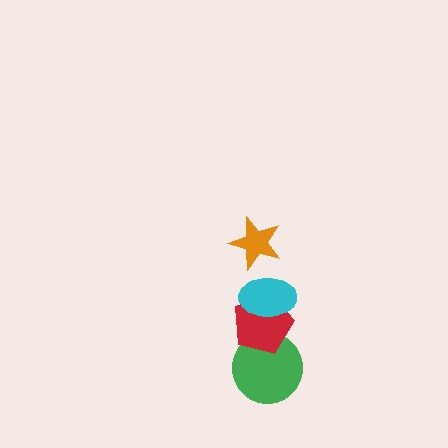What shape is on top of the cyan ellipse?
The orange star is on top of the cyan ellipse.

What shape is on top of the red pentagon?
The cyan ellipse is on top of the red pentagon.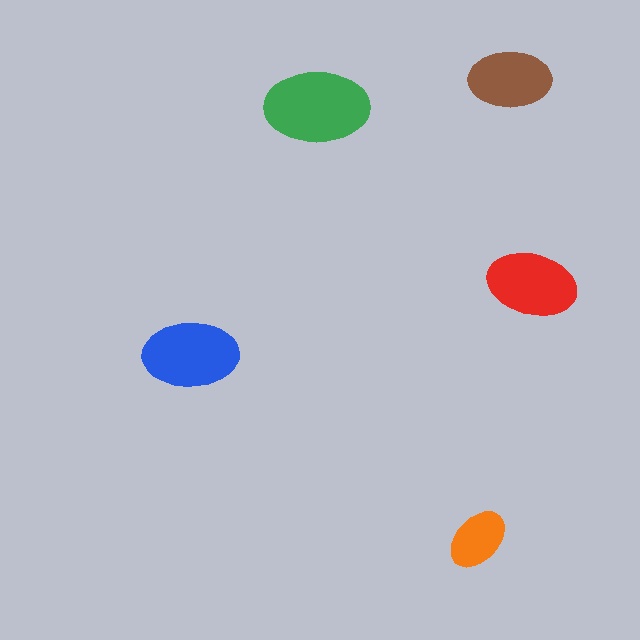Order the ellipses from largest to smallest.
the green one, the blue one, the red one, the brown one, the orange one.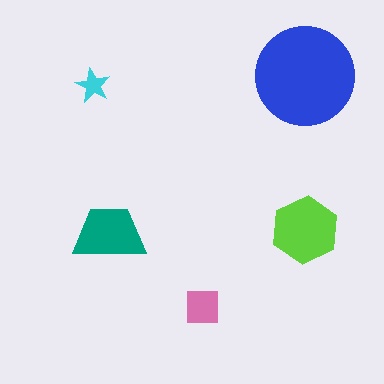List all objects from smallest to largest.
The cyan star, the pink square, the teal trapezoid, the lime hexagon, the blue circle.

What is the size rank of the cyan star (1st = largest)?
5th.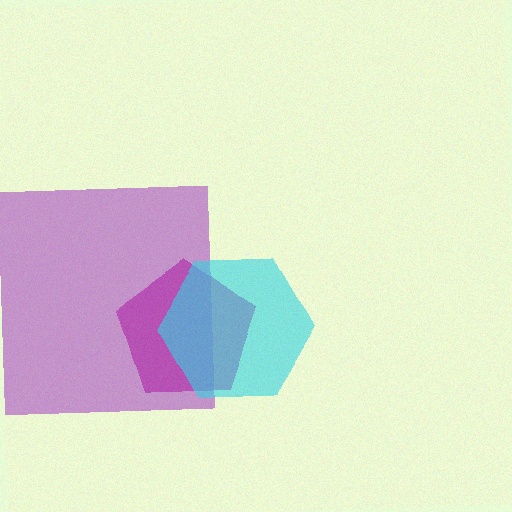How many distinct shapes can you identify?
There are 3 distinct shapes: a magenta pentagon, a purple square, a cyan hexagon.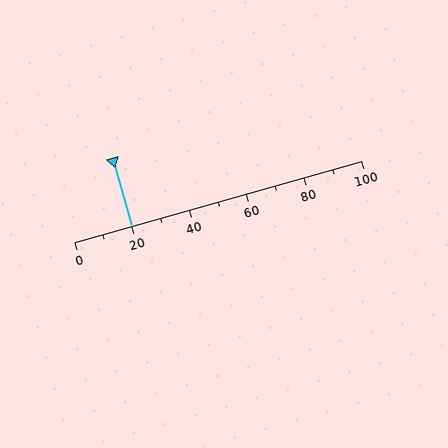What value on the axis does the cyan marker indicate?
The marker indicates approximately 20.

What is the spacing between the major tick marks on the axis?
The major ticks are spaced 20 apart.